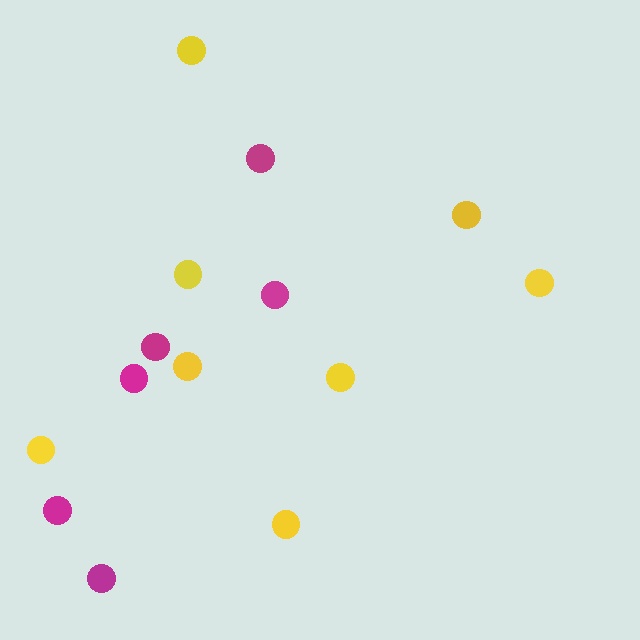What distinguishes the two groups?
There are 2 groups: one group of magenta circles (6) and one group of yellow circles (8).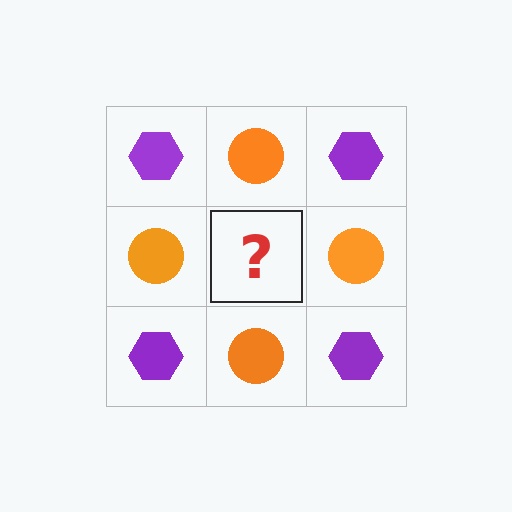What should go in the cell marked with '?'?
The missing cell should contain a purple hexagon.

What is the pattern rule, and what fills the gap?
The rule is that it alternates purple hexagon and orange circle in a checkerboard pattern. The gap should be filled with a purple hexagon.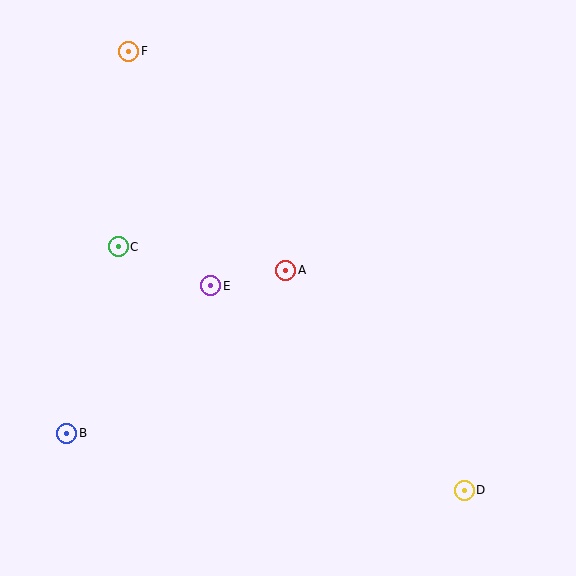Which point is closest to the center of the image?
Point A at (286, 270) is closest to the center.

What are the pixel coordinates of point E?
Point E is at (211, 286).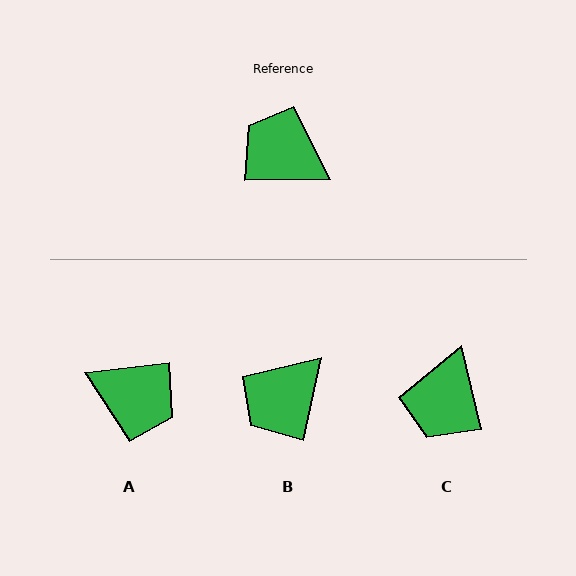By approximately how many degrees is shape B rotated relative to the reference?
Approximately 77 degrees counter-clockwise.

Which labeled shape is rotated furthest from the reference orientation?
A, about 173 degrees away.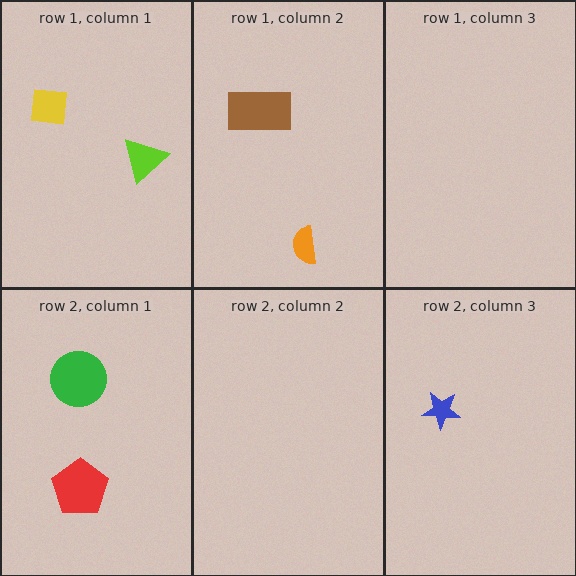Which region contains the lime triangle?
The row 1, column 1 region.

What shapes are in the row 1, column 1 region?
The lime triangle, the yellow square.